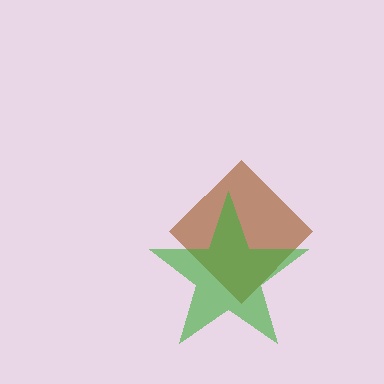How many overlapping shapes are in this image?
There are 2 overlapping shapes in the image.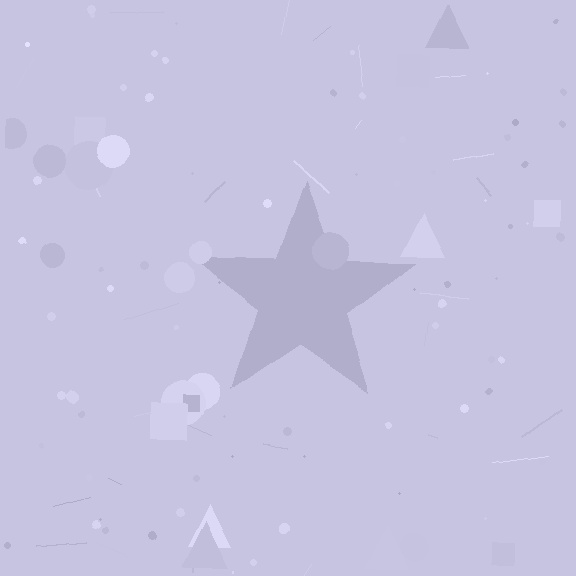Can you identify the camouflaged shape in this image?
The camouflaged shape is a star.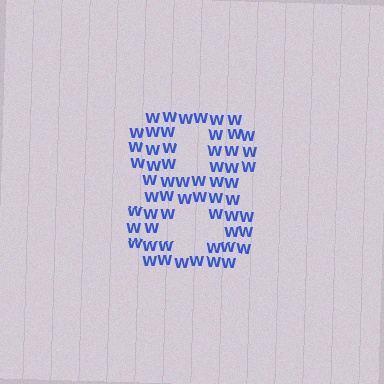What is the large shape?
The large shape is the digit 8.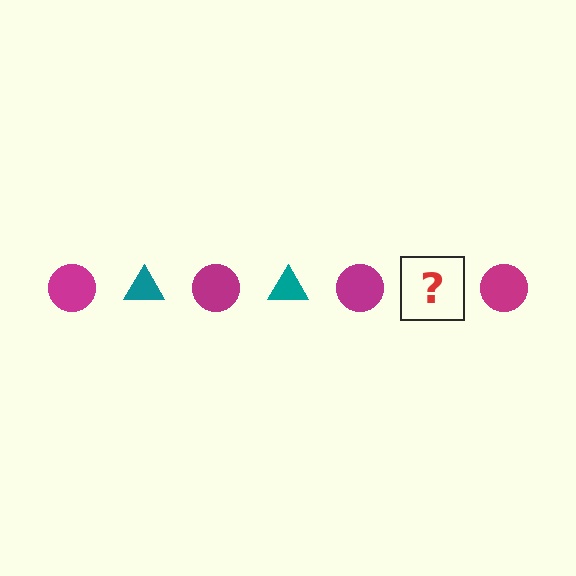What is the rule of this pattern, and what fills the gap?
The rule is that the pattern alternates between magenta circle and teal triangle. The gap should be filled with a teal triangle.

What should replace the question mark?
The question mark should be replaced with a teal triangle.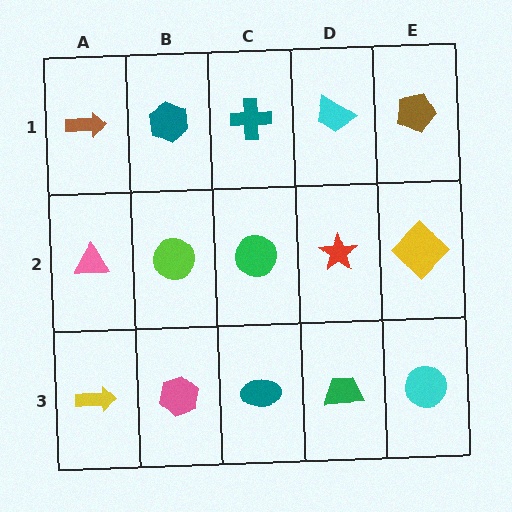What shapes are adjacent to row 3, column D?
A red star (row 2, column D), a teal ellipse (row 3, column C), a cyan circle (row 3, column E).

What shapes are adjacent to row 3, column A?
A pink triangle (row 2, column A), a pink hexagon (row 3, column B).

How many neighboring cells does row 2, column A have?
3.